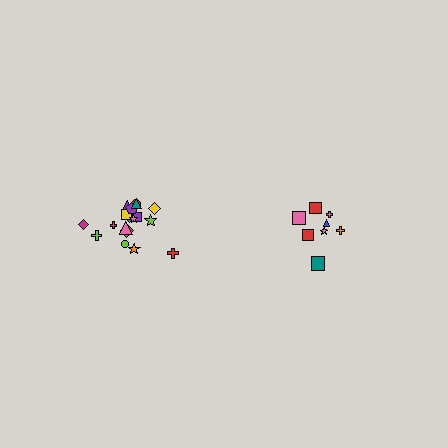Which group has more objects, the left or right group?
The left group.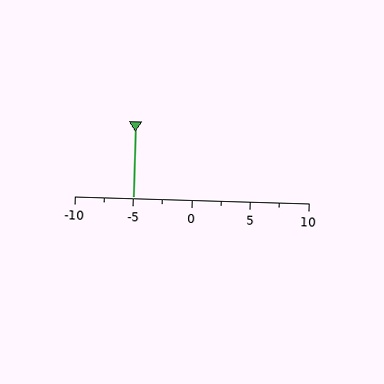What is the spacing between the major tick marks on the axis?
The major ticks are spaced 5 apart.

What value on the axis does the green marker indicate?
The marker indicates approximately -5.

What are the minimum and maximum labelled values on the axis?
The axis runs from -10 to 10.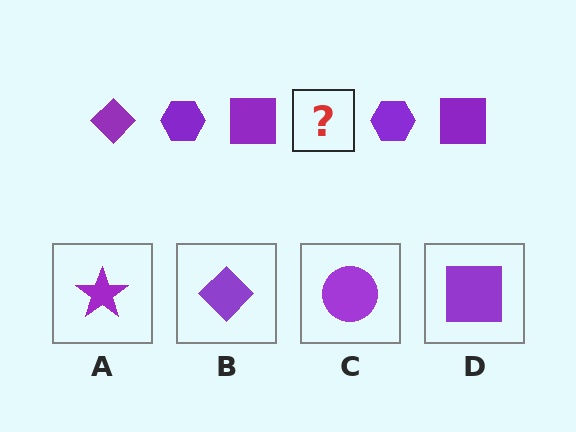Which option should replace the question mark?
Option B.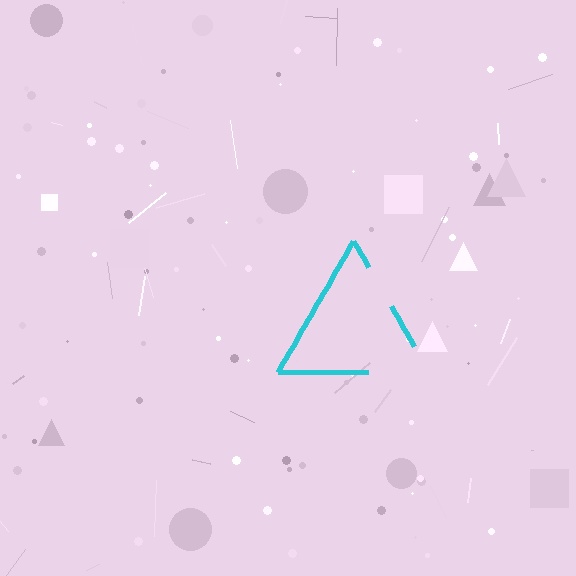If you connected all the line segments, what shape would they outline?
They would outline a triangle.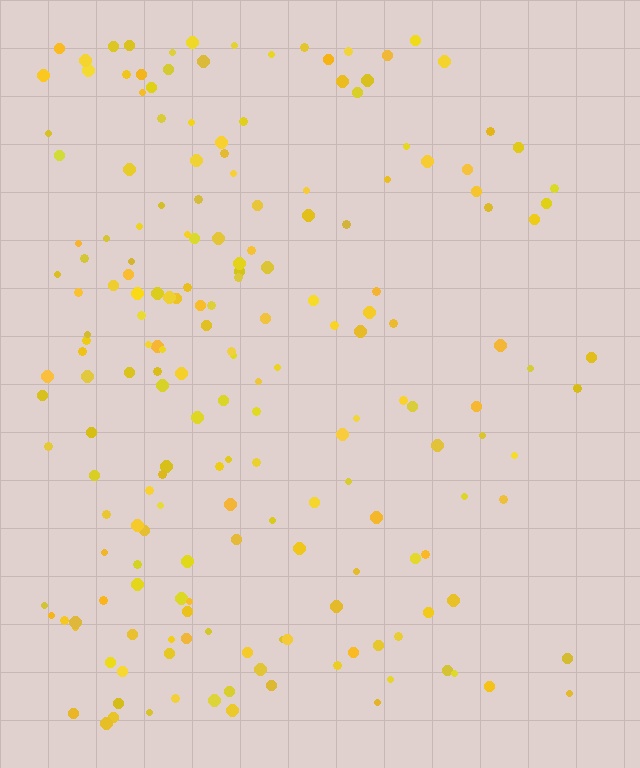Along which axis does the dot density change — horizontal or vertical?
Horizontal.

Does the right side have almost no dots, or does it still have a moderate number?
Still a moderate number, just noticeably fewer than the left.